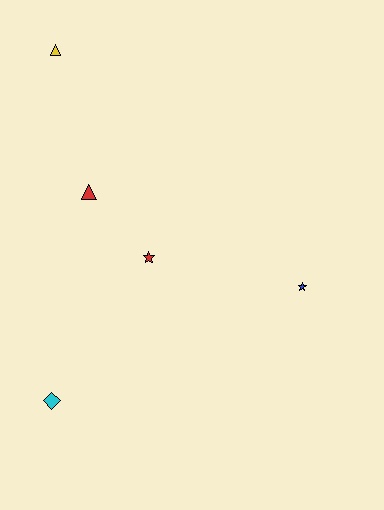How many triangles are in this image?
There are 2 triangles.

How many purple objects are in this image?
There are no purple objects.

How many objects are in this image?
There are 5 objects.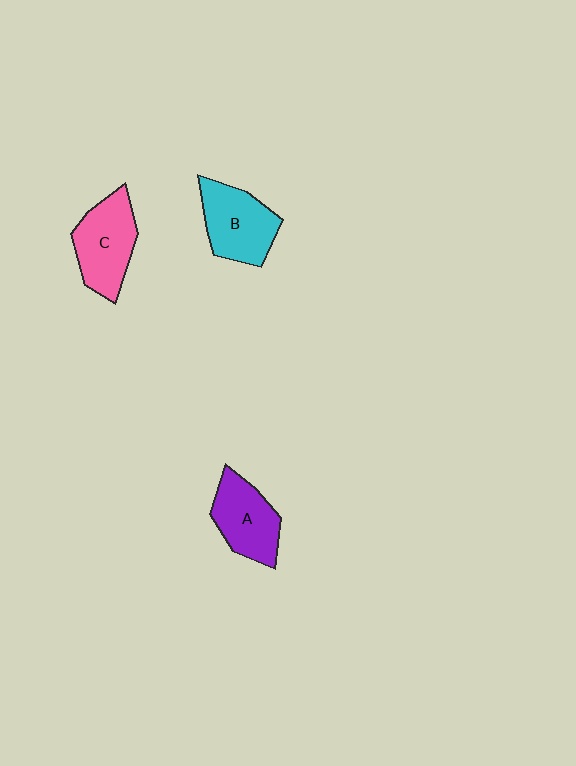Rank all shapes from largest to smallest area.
From largest to smallest: C (pink), B (cyan), A (purple).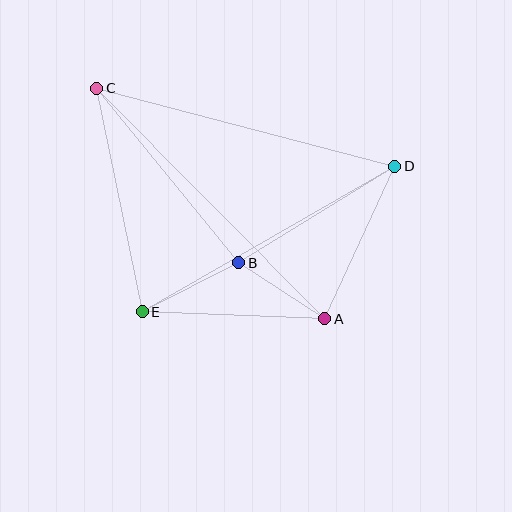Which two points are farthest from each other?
Points A and C are farthest from each other.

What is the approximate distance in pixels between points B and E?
The distance between B and E is approximately 108 pixels.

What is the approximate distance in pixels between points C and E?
The distance between C and E is approximately 228 pixels.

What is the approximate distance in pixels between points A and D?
The distance between A and D is approximately 168 pixels.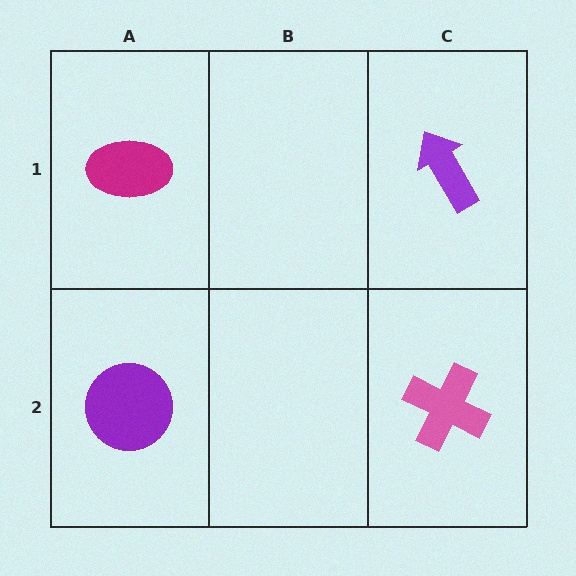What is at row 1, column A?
A magenta ellipse.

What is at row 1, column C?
A purple arrow.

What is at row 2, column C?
A pink cross.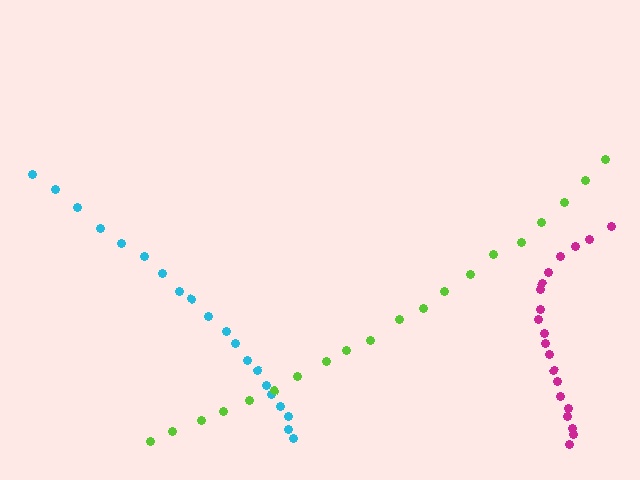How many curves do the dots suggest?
There are 3 distinct paths.